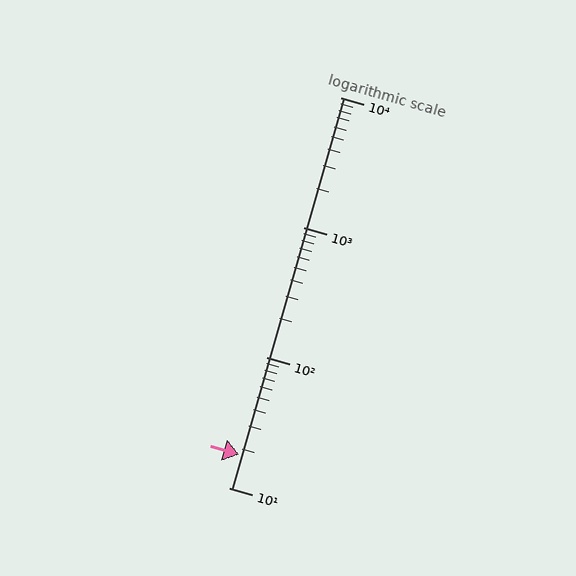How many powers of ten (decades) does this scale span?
The scale spans 3 decades, from 10 to 10000.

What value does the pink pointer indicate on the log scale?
The pointer indicates approximately 18.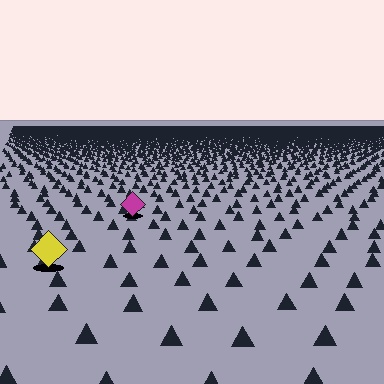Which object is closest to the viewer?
The yellow diamond is closest. The texture marks near it are larger and more spread out.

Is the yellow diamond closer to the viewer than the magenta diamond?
Yes. The yellow diamond is closer — you can tell from the texture gradient: the ground texture is coarser near it.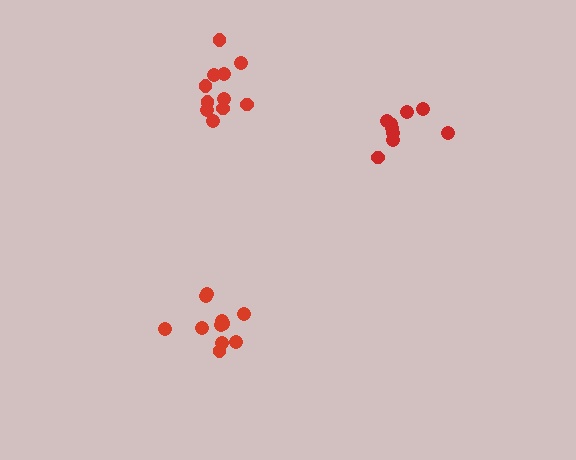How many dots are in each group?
Group 1: 12 dots, Group 2: 11 dots, Group 3: 9 dots (32 total).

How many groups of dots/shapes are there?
There are 3 groups.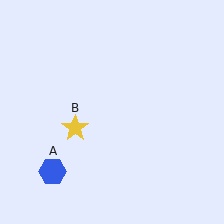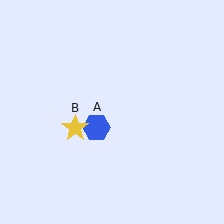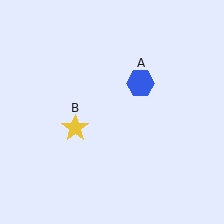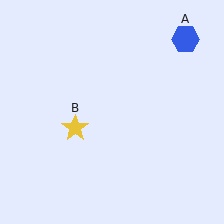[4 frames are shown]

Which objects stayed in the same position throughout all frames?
Yellow star (object B) remained stationary.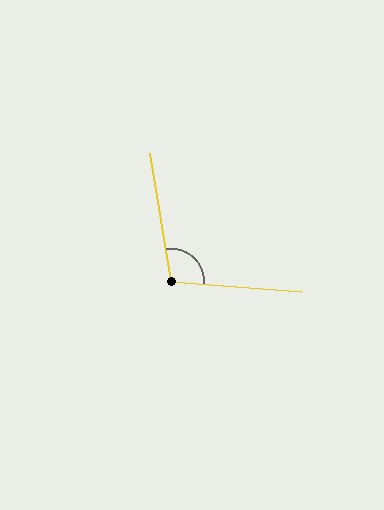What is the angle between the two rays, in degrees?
Approximately 104 degrees.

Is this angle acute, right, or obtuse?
It is obtuse.